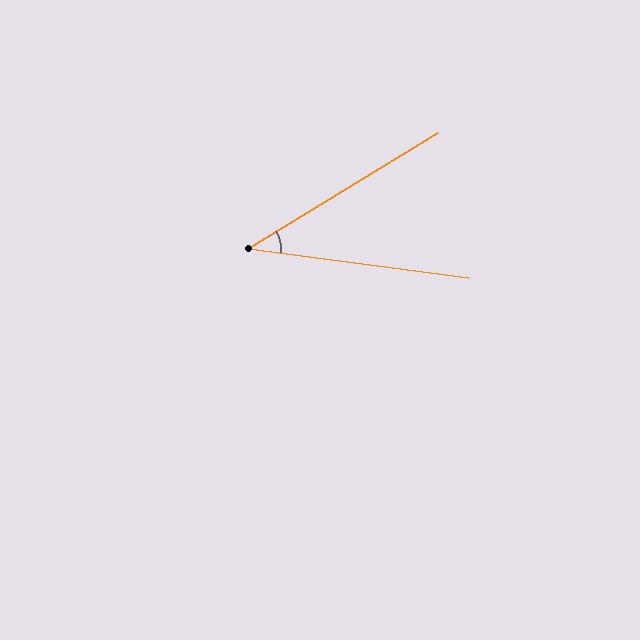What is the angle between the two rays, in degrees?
Approximately 39 degrees.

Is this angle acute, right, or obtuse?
It is acute.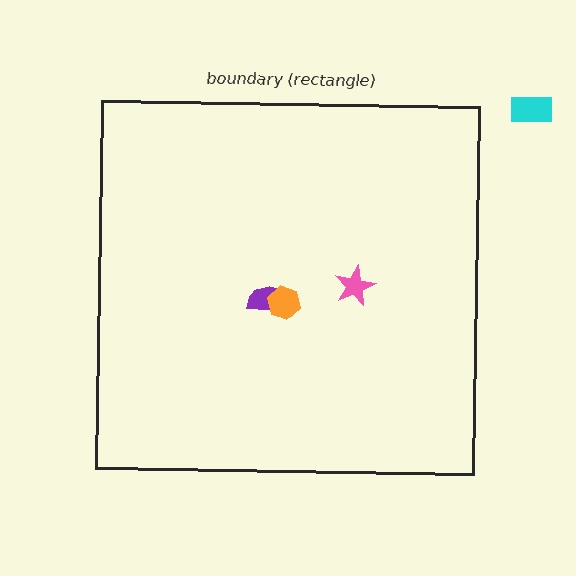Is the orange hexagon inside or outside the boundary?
Inside.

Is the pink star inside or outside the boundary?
Inside.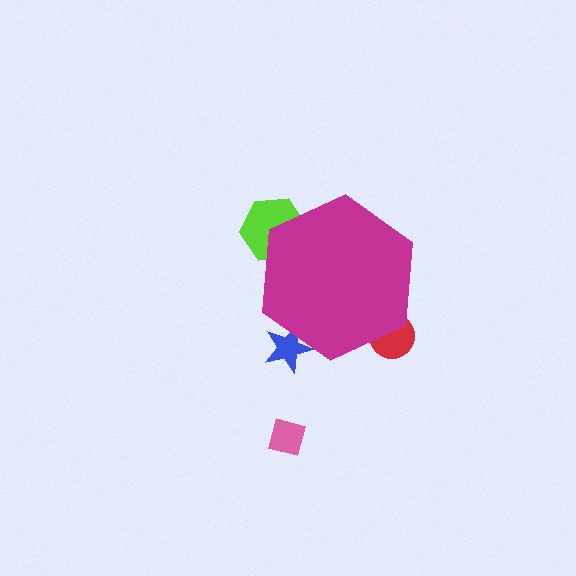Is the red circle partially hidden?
Yes, the red circle is partially hidden behind the magenta hexagon.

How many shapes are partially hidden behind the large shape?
3 shapes are partially hidden.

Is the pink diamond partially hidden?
No, the pink diamond is fully visible.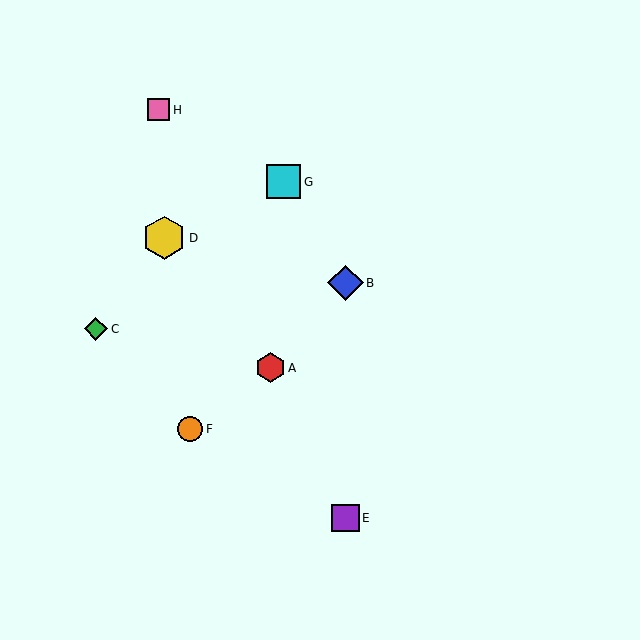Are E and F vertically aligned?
No, E is at x≈345 and F is at x≈190.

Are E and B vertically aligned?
Yes, both are at x≈345.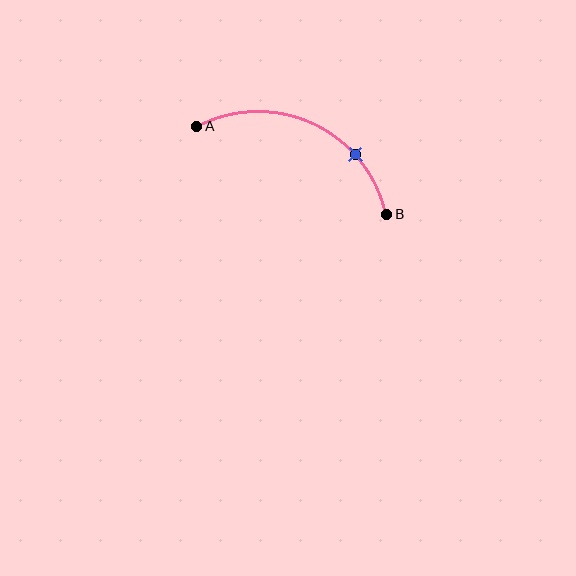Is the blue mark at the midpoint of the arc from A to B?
No. The blue mark lies on the arc but is closer to endpoint B. The arc midpoint would be at the point on the curve equidistant along the arc from both A and B.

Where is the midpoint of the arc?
The arc midpoint is the point on the curve farthest from the straight line joining A and B. It sits above that line.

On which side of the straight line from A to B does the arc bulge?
The arc bulges above the straight line connecting A and B.